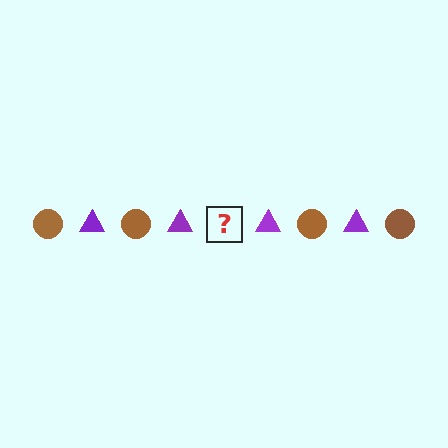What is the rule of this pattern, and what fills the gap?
The rule is that the pattern alternates between brown circle and purple triangle. The gap should be filled with a brown circle.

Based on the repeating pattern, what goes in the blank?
The blank should be a brown circle.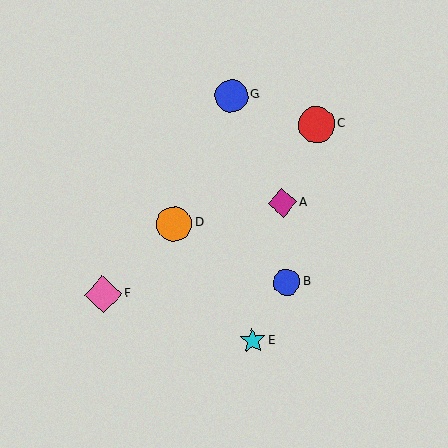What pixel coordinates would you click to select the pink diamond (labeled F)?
Click at (103, 295) to select the pink diamond F.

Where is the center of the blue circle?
The center of the blue circle is at (231, 96).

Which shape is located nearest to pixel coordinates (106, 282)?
The pink diamond (labeled F) at (103, 295) is nearest to that location.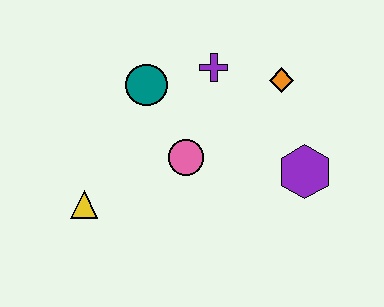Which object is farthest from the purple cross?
The yellow triangle is farthest from the purple cross.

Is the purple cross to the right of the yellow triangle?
Yes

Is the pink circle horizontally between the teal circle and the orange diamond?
Yes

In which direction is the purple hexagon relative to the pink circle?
The purple hexagon is to the right of the pink circle.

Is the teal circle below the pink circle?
No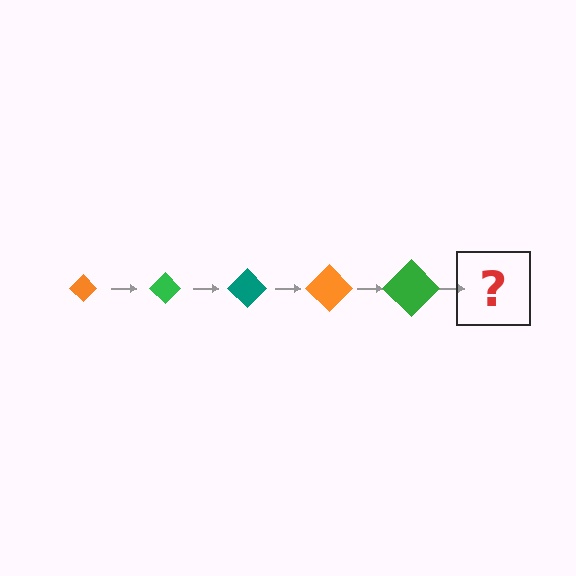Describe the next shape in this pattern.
It should be a teal diamond, larger than the previous one.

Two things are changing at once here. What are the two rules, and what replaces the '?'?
The two rules are that the diamond grows larger each step and the color cycles through orange, green, and teal. The '?' should be a teal diamond, larger than the previous one.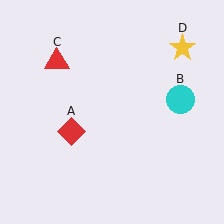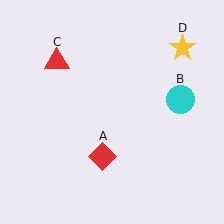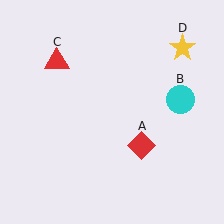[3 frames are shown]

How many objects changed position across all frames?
1 object changed position: red diamond (object A).